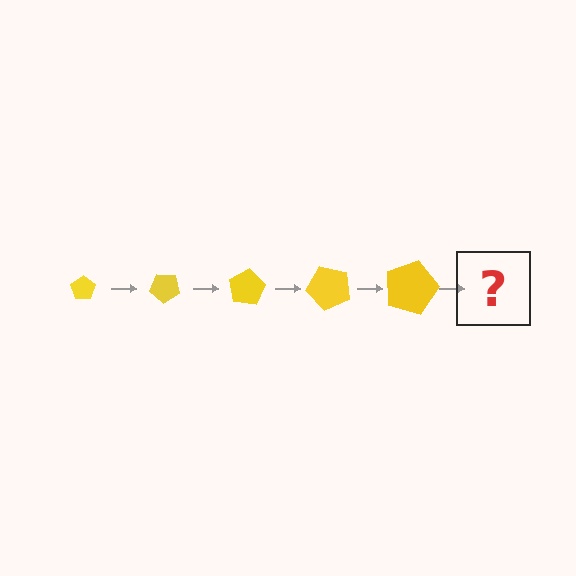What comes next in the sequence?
The next element should be a pentagon, larger than the previous one and rotated 200 degrees from the start.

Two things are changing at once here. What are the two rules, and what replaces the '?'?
The two rules are that the pentagon grows larger each step and it rotates 40 degrees each step. The '?' should be a pentagon, larger than the previous one and rotated 200 degrees from the start.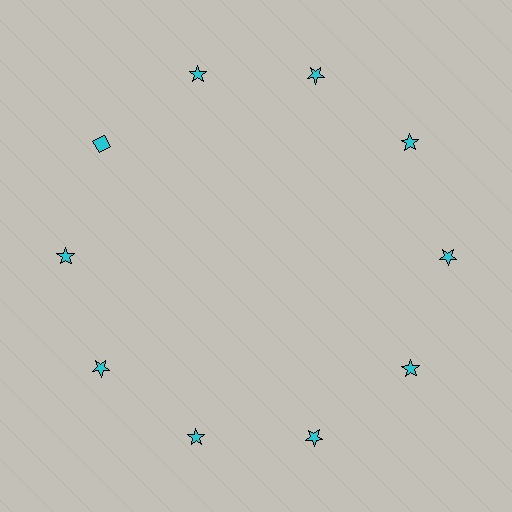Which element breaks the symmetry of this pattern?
The cyan diamond at roughly the 10 o'clock position breaks the symmetry. All other shapes are cyan stars.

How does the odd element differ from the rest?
It has a different shape: diamond instead of star.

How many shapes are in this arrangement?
There are 10 shapes arranged in a ring pattern.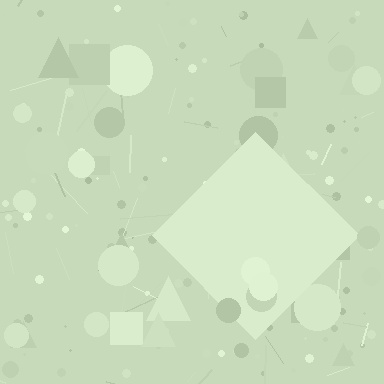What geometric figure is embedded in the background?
A diamond is embedded in the background.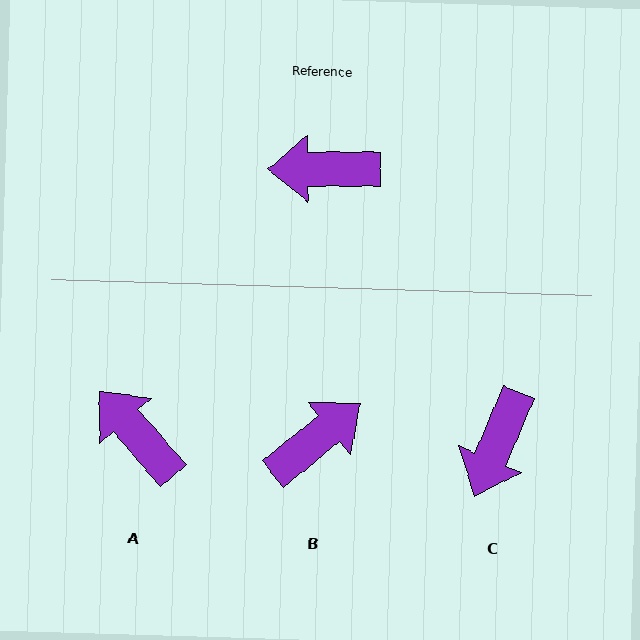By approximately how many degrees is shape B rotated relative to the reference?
Approximately 141 degrees clockwise.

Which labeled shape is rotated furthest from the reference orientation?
B, about 141 degrees away.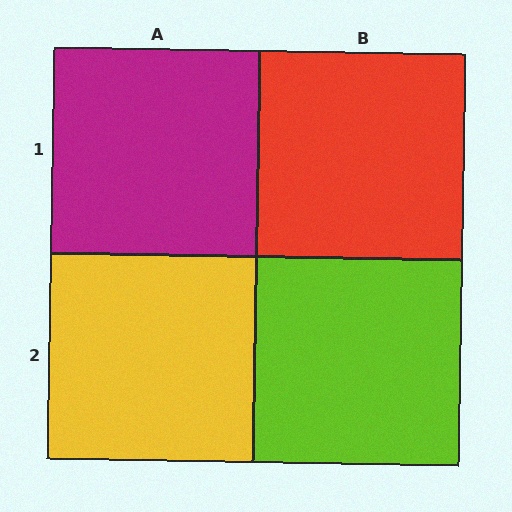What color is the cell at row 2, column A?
Yellow.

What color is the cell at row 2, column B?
Lime.